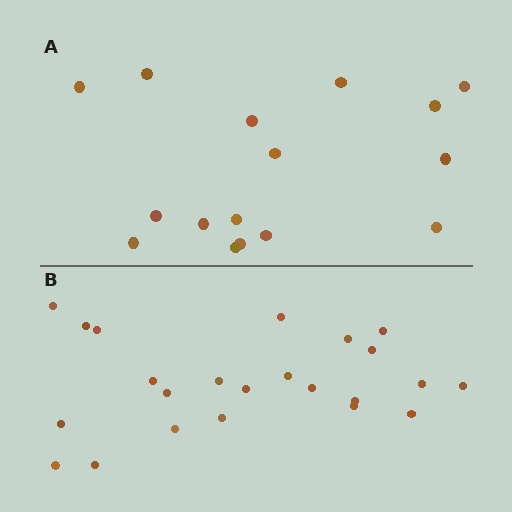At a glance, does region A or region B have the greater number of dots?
Region B (the bottom region) has more dots.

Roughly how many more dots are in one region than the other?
Region B has roughly 8 or so more dots than region A.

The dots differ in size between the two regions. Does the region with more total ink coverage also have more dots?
No. Region A has more total ink coverage because its dots are larger, but region B actually contains more individual dots. Total area can be misleading — the number of items is what matters here.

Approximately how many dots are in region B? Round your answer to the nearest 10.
About 20 dots. (The exact count is 23, which rounds to 20.)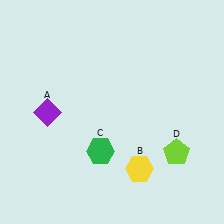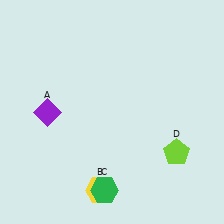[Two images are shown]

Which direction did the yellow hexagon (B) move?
The yellow hexagon (B) moved left.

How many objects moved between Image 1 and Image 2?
2 objects moved between the two images.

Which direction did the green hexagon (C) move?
The green hexagon (C) moved down.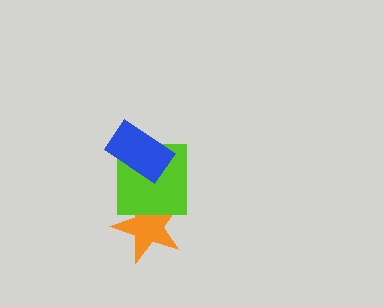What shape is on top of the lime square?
The blue rectangle is on top of the lime square.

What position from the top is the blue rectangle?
The blue rectangle is 1st from the top.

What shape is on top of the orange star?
The lime square is on top of the orange star.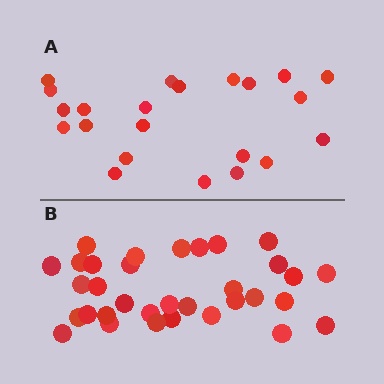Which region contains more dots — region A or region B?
Region B (the bottom region) has more dots.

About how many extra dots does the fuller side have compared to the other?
Region B has roughly 12 or so more dots than region A.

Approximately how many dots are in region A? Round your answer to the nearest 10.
About 20 dots. (The exact count is 22, which rounds to 20.)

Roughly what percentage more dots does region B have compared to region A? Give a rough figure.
About 50% more.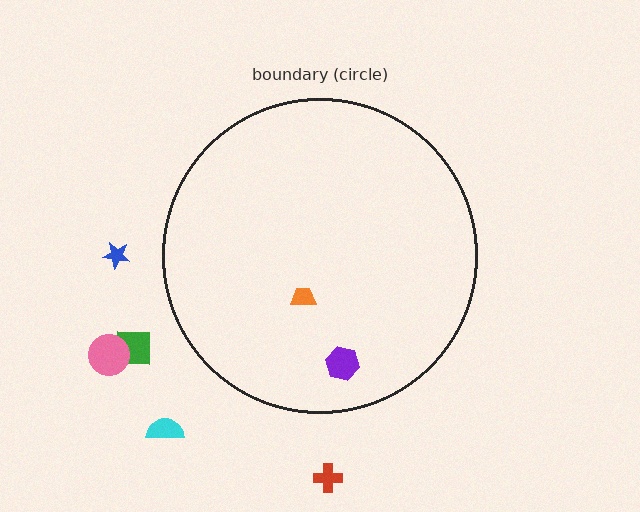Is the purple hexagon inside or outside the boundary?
Inside.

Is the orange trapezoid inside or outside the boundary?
Inside.